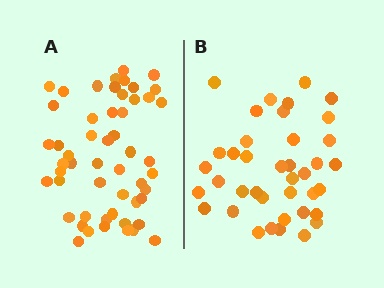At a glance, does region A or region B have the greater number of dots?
Region A (the left region) has more dots.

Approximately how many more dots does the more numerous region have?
Region A has approximately 15 more dots than region B.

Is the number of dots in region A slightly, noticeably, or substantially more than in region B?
Region A has noticeably more, but not dramatically so. The ratio is roughly 1.4 to 1.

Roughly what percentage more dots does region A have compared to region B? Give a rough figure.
About 35% more.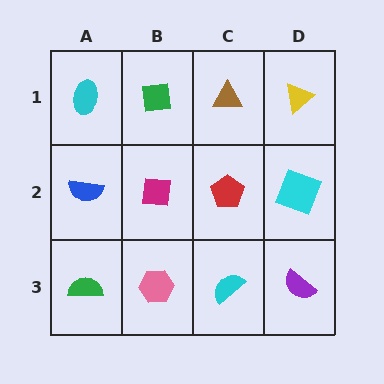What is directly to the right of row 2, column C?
A cyan square.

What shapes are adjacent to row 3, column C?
A red pentagon (row 2, column C), a pink hexagon (row 3, column B), a purple semicircle (row 3, column D).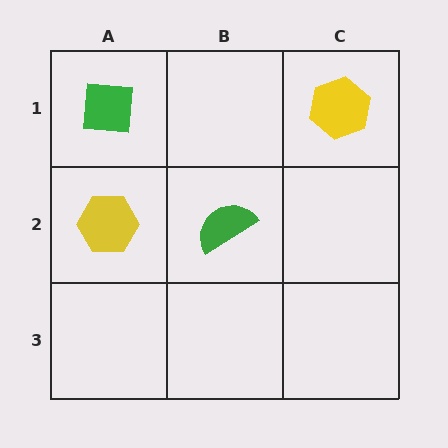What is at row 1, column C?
A yellow hexagon.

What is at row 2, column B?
A green semicircle.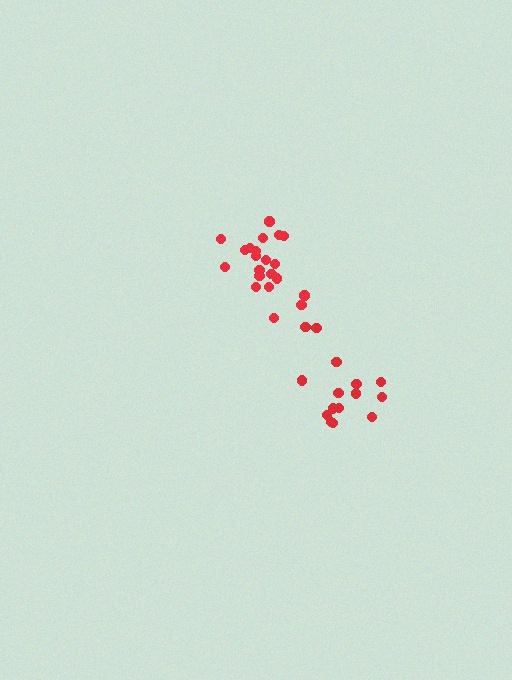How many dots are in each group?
Group 1: 21 dots, Group 2: 15 dots (36 total).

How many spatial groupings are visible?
There are 2 spatial groupings.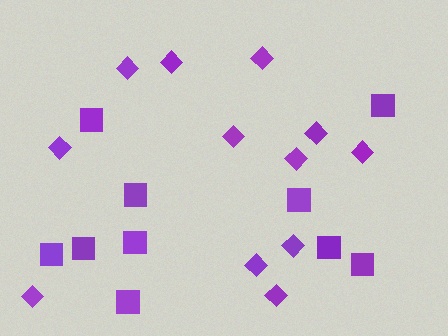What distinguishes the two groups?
There are 2 groups: one group of squares (10) and one group of diamonds (12).